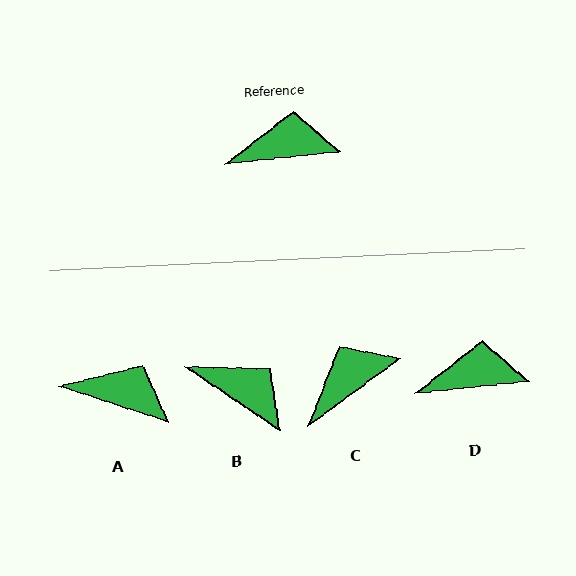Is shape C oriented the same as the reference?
No, it is off by about 31 degrees.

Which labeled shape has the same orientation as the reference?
D.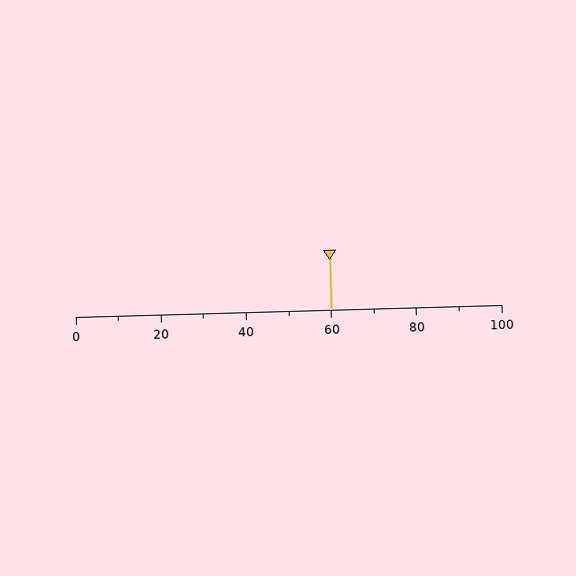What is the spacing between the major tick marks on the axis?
The major ticks are spaced 20 apart.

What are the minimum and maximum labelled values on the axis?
The axis runs from 0 to 100.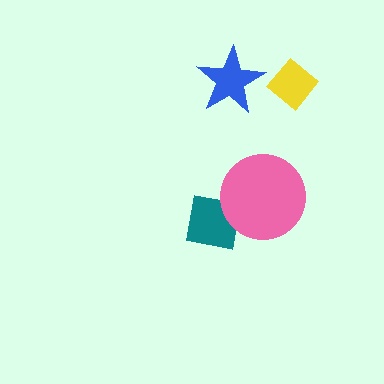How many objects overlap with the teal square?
1 object overlaps with the teal square.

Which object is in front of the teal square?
The pink circle is in front of the teal square.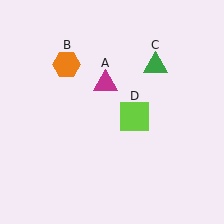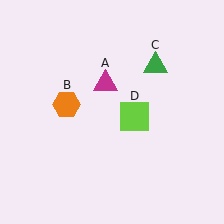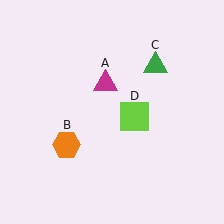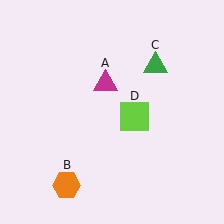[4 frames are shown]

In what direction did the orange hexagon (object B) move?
The orange hexagon (object B) moved down.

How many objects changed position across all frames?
1 object changed position: orange hexagon (object B).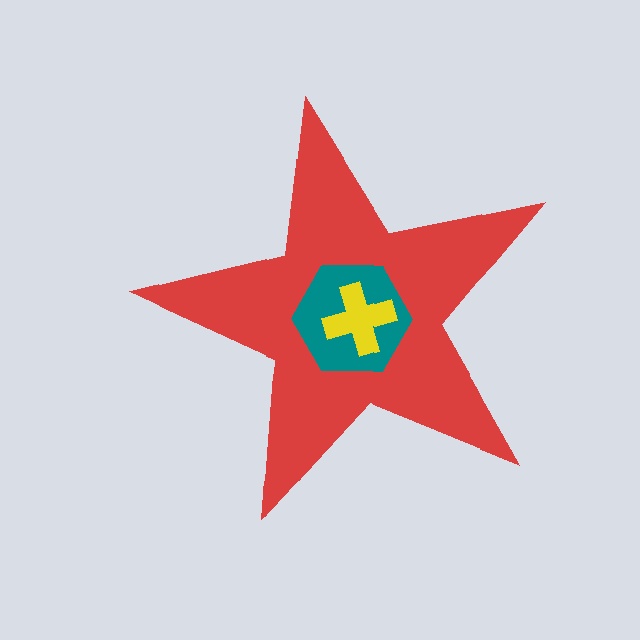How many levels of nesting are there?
3.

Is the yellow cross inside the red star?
Yes.